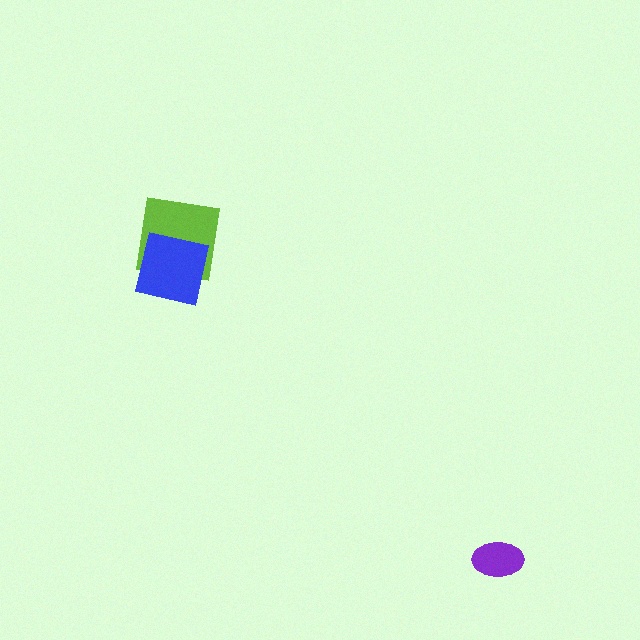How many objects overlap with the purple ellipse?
0 objects overlap with the purple ellipse.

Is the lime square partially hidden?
Yes, it is partially covered by another shape.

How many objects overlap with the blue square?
1 object overlaps with the blue square.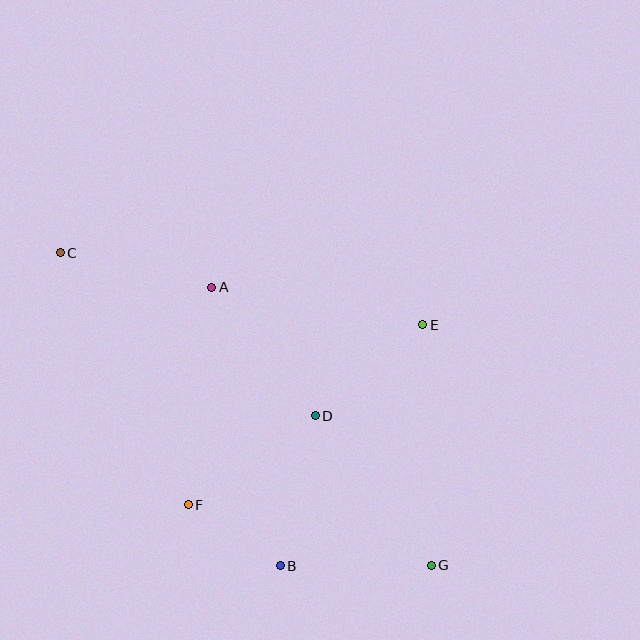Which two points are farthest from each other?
Points C and G are farthest from each other.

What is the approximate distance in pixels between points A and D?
The distance between A and D is approximately 165 pixels.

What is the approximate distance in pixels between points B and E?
The distance between B and E is approximately 280 pixels.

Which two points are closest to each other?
Points B and F are closest to each other.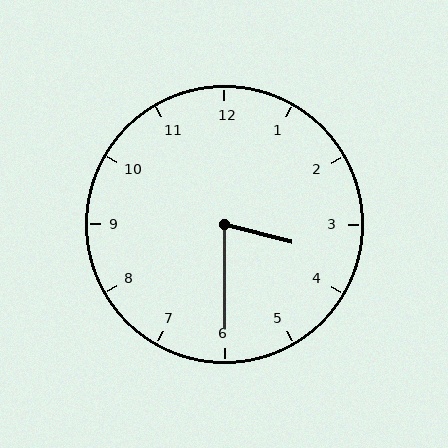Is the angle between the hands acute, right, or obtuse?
It is acute.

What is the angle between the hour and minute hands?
Approximately 75 degrees.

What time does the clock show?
3:30.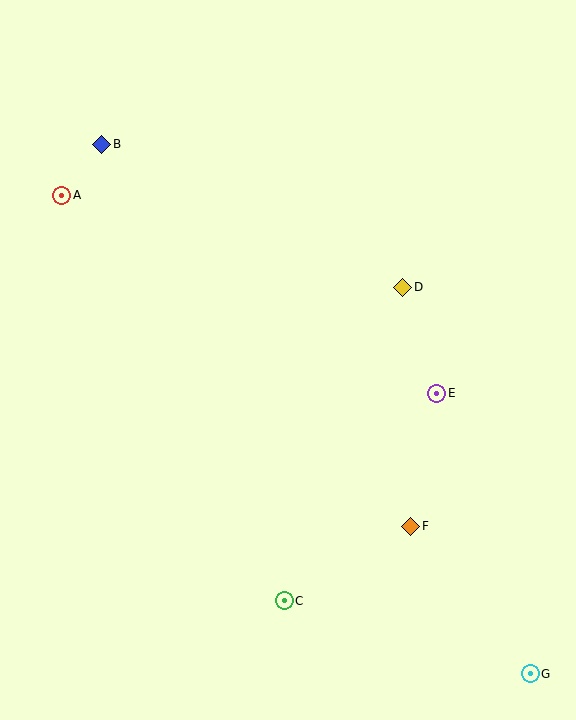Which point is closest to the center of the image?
Point D at (403, 287) is closest to the center.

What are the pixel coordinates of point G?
Point G is at (530, 674).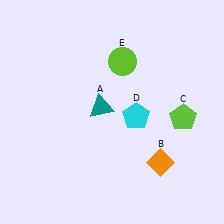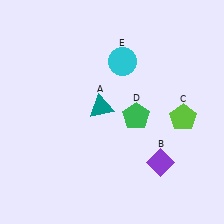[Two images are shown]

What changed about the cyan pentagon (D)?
In Image 1, D is cyan. In Image 2, it changed to green.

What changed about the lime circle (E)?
In Image 1, E is lime. In Image 2, it changed to cyan.